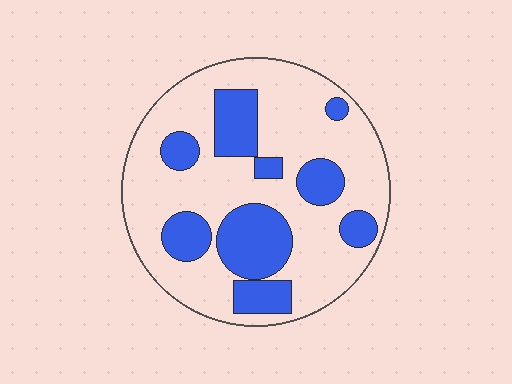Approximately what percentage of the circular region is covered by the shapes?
Approximately 30%.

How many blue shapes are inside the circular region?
9.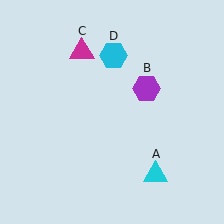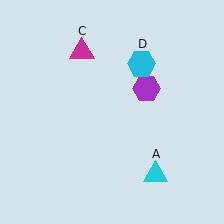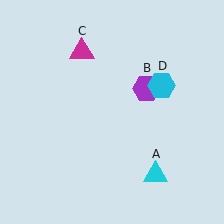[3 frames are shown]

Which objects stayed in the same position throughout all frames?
Cyan triangle (object A) and purple hexagon (object B) and magenta triangle (object C) remained stationary.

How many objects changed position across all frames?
1 object changed position: cyan hexagon (object D).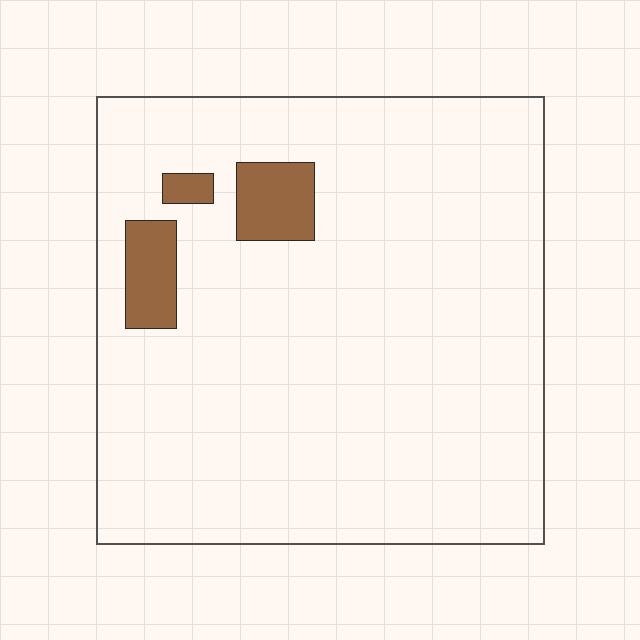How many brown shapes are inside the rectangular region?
3.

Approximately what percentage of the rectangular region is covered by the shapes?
Approximately 5%.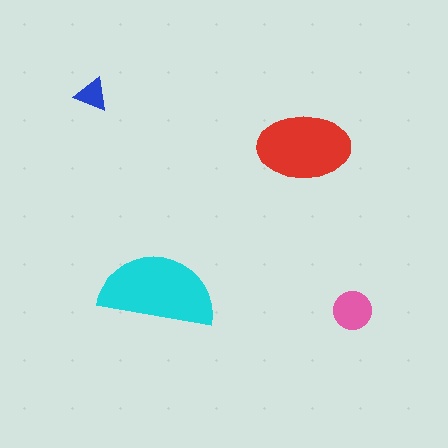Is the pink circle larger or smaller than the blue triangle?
Larger.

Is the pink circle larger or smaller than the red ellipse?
Smaller.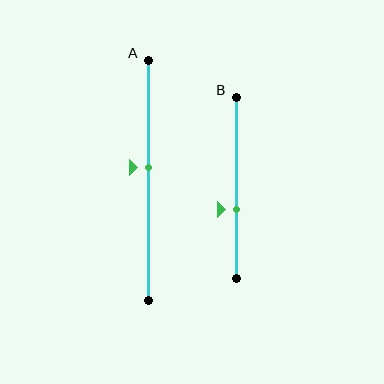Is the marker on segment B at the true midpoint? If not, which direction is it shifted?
No, the marker on segment B is shifted downward by about 12% of the segment length.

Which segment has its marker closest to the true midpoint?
Segment A has its marker closest to the true midpoint.